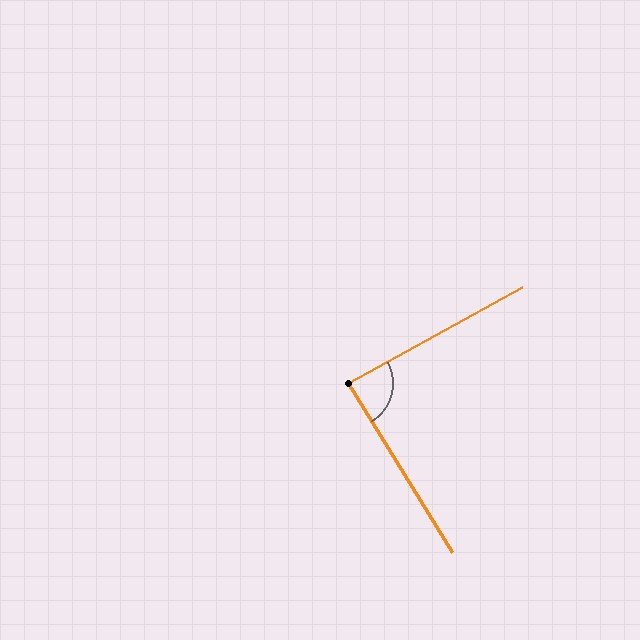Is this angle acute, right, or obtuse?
It is approximately a right angle.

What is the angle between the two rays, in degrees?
Approximately 87 degrees.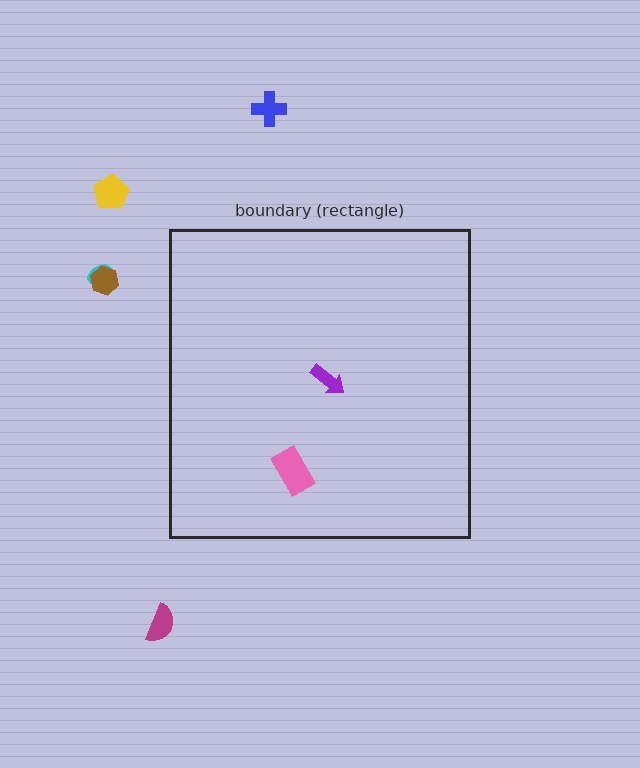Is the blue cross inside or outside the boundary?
Outside.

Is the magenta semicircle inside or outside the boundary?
Outside.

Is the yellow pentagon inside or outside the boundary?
Outside.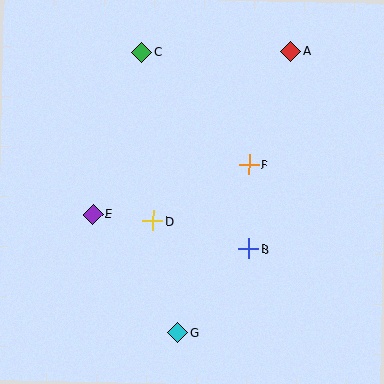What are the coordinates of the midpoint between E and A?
The midpoint between E and A is at (192, 133).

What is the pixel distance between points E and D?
The distance between E and D is 61 pixels.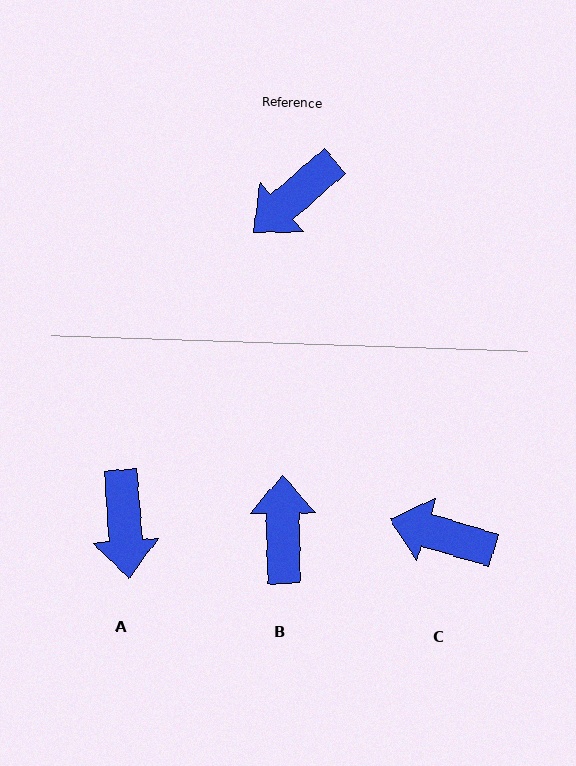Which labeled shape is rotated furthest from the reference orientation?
B, about 130 degrees away.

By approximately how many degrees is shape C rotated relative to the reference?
Approximately 58 degrees clockwise.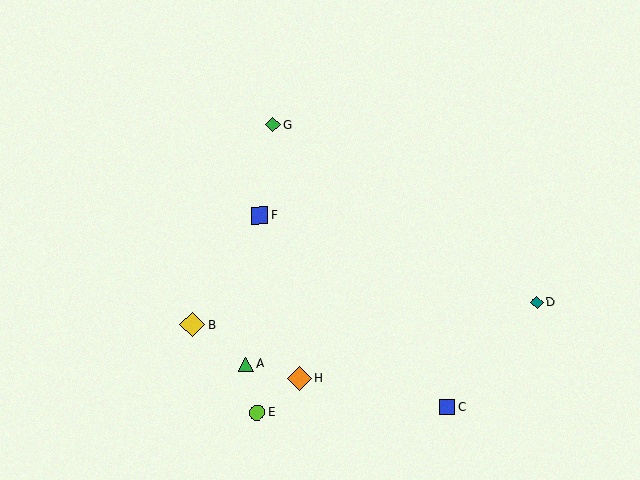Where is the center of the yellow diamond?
The center of the yellow diamond is at (192, 325).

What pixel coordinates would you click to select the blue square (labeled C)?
Click at (448, 407) to select the blue square C.